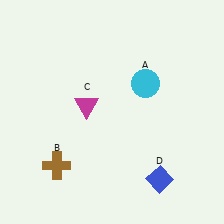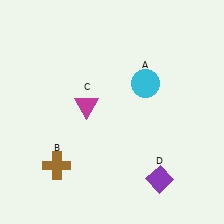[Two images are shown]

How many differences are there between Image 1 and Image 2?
There is 1 difference between the two images.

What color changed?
The diamond (D) changed from blue in Image 1 to purple in Image 2.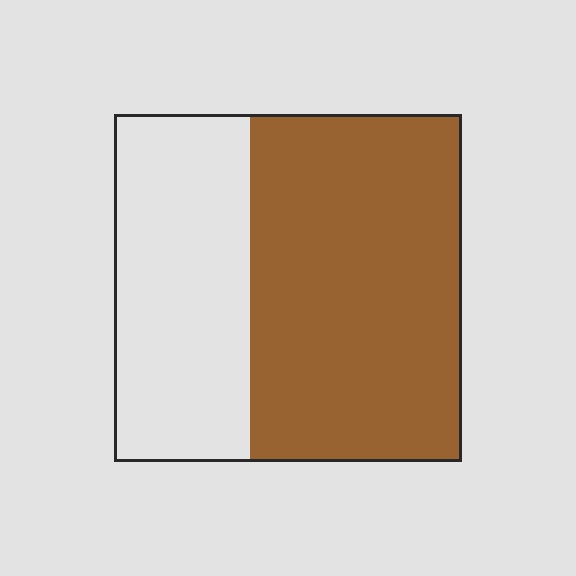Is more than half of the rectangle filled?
Yes.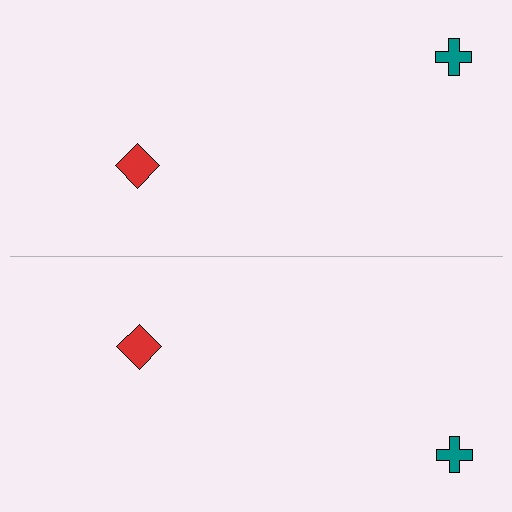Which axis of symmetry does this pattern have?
The pattern has a horizontal axis of symmetry running through the center of the image.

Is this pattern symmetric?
Yes, this pattern has bilateral (reflection) symmetry.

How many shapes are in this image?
There are 4 shapes in this image.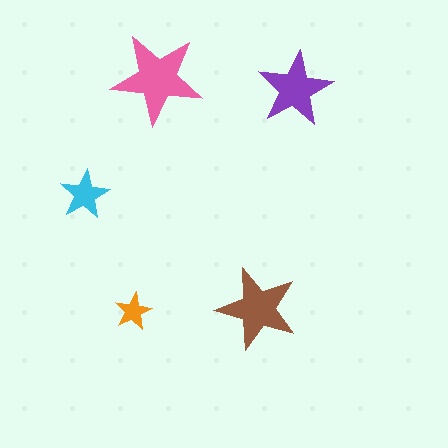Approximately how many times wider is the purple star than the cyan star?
About 1.5 times wider.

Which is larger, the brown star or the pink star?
The pink one.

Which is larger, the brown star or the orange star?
The brown one.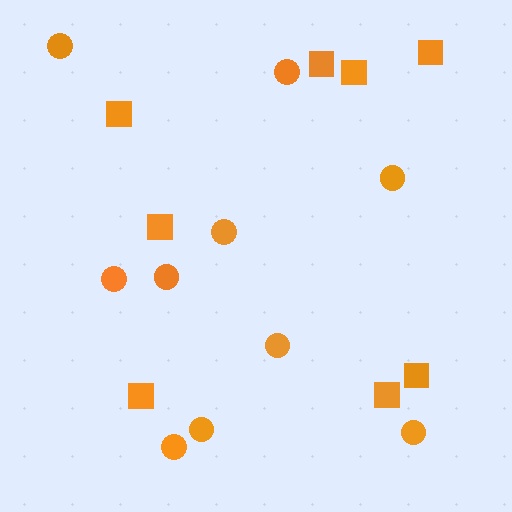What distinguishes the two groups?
There are 2 groups: one group of circles (10) and one group of squares (8).